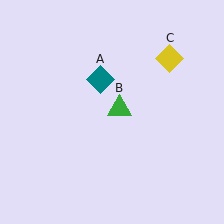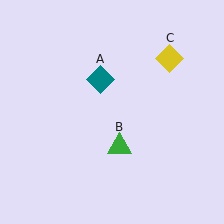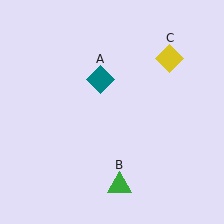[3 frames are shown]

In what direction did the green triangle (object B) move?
The green triangle (object B) moved down.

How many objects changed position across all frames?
1 object changed position: green triangle (object B).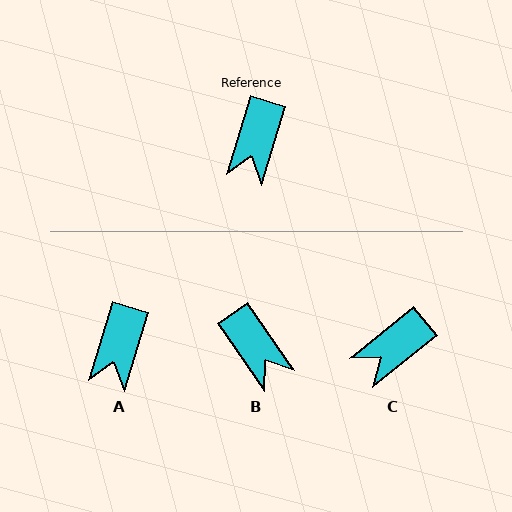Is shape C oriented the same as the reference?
No, it is off by about 34 degrees.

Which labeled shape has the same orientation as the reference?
A.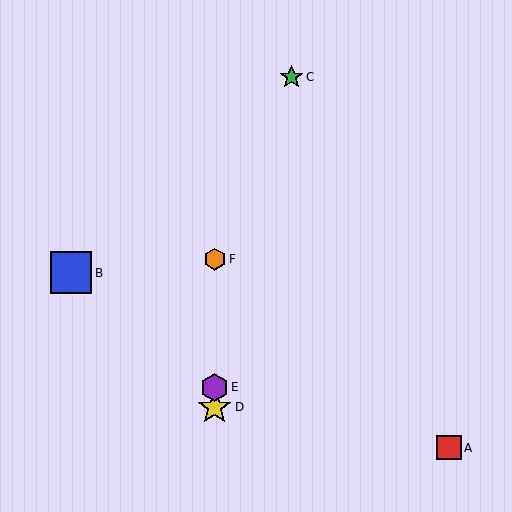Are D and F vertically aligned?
Yes, both are at x≈215.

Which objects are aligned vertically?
Objects D, E, F are aligned vertically.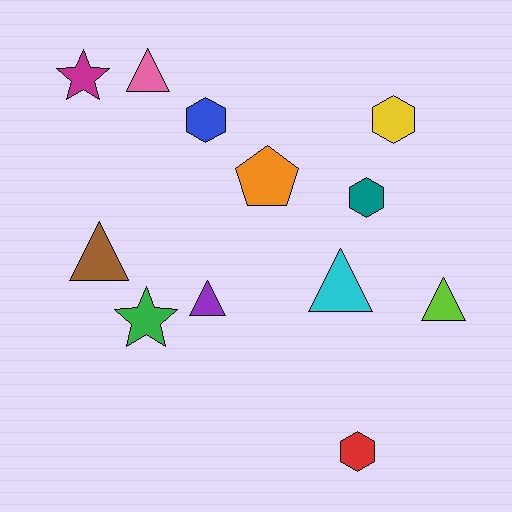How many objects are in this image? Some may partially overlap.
There are 12 objects.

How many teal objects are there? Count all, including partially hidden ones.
There is 1 teal object.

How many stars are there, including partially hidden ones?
There are 2 stars.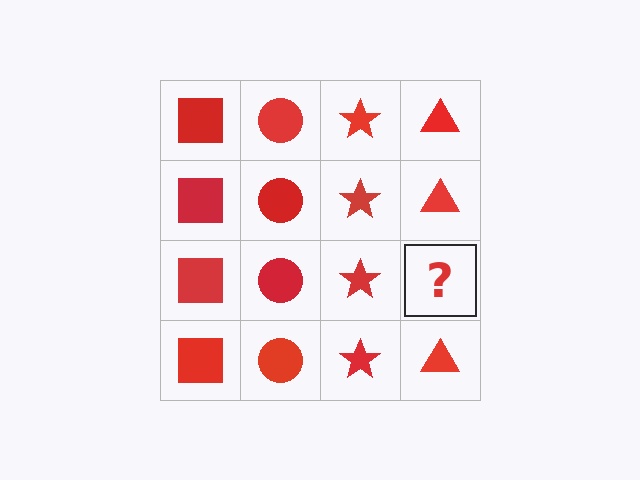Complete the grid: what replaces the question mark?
The question mark should be replaced with a red triangle.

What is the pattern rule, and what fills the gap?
The rule is that each column has a consistent shape. The gap should be filled with a red triangle.